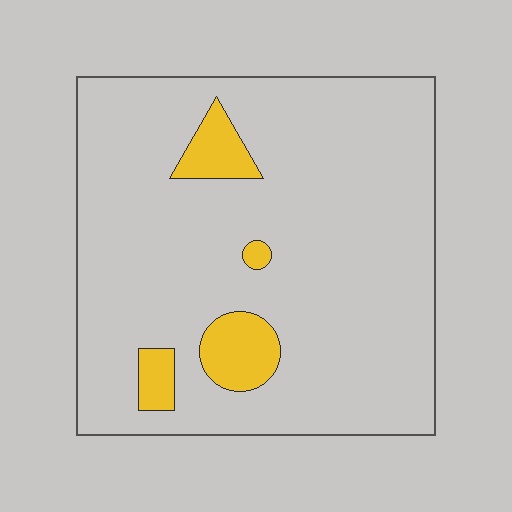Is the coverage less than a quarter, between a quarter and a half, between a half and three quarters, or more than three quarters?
Less than a quarter.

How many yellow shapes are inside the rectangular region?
4.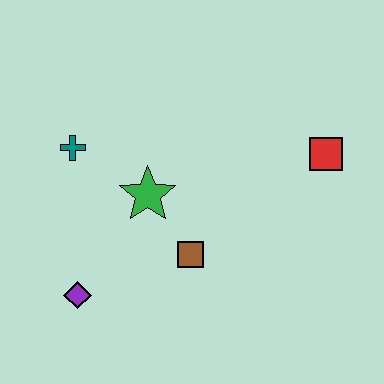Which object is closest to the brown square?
The green star is closest to the brown square.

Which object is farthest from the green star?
The red square is farthest from the green star.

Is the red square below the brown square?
No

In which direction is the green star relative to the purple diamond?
The green star is above the purple diamond.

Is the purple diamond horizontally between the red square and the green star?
No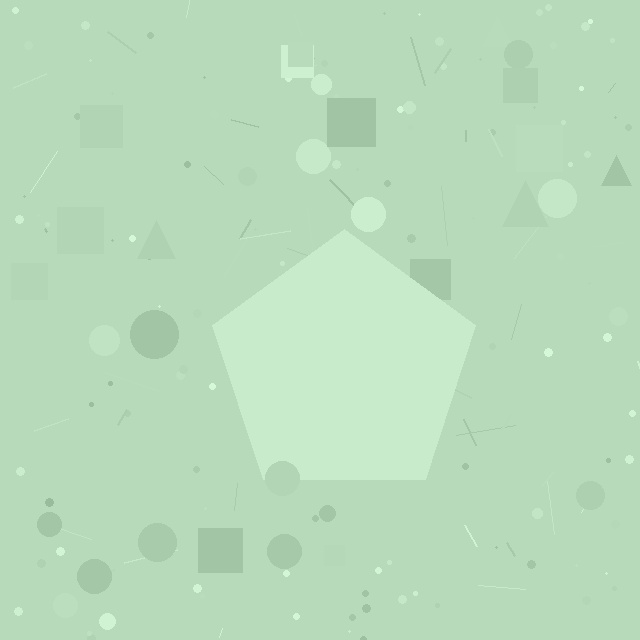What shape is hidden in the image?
A pentagon is hidden in the image.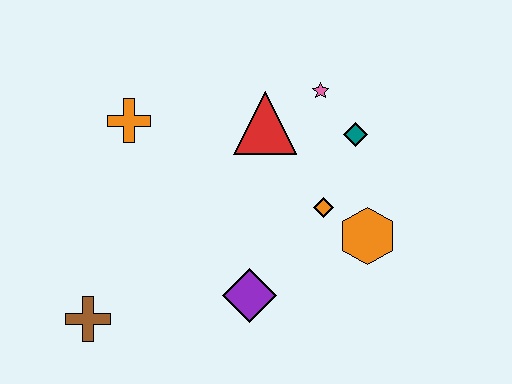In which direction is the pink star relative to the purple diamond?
The pink star is above the purple diamond.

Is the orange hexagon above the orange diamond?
No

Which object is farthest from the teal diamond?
The brown cross is farthest from the teal diamond.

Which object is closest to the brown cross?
The purple diamond is closest to the brown cross.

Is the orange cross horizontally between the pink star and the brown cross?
Yes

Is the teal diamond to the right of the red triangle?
Yes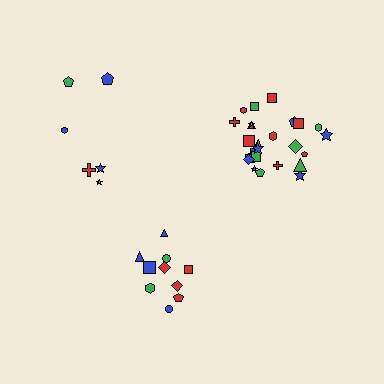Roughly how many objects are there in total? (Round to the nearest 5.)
Roughly 40 objects in total.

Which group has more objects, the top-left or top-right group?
The top-right group.